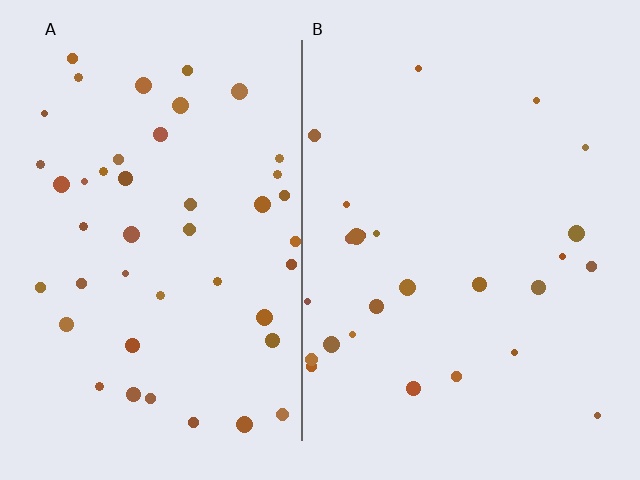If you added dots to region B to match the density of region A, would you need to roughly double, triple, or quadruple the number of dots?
Approximately double.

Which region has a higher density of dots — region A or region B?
A (the left).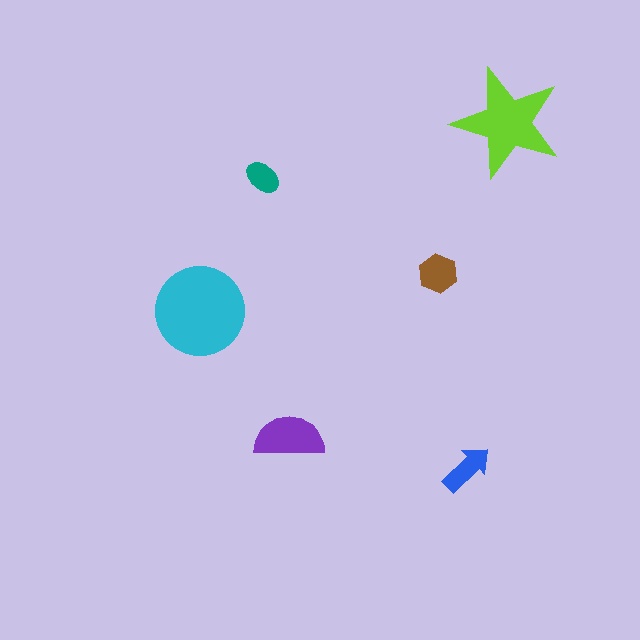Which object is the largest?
The cyan circle.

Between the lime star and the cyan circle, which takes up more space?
The cyan circle.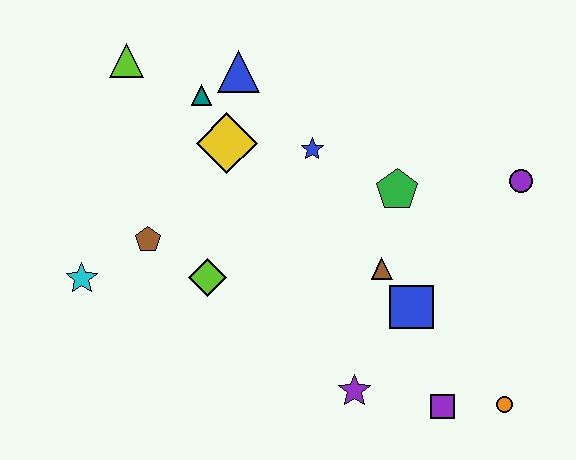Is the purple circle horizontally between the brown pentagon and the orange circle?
No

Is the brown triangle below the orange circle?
No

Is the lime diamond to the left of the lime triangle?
No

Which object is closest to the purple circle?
The green pentagon is closest to the purple circle.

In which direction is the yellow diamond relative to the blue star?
The yellow diamond is to the left of the blue star.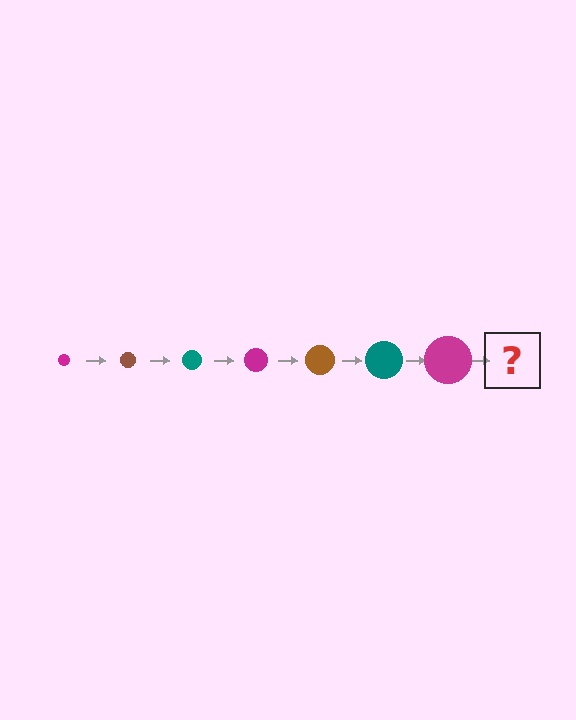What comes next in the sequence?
The next element should be a brown circle, larger than the previous one.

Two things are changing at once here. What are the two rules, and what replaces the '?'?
The two rules are that the circle grows larger each step and the color cycles through magenta, brown, and teal. The '?' should be a brown circle, larger than the previous one.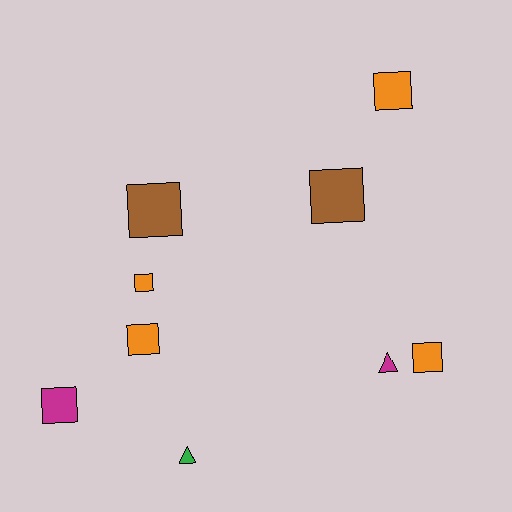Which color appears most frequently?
Orange, with 4 objects.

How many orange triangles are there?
There are no orange triangles.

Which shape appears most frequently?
Square, with 7 objects.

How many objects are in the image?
There are 9 objects.